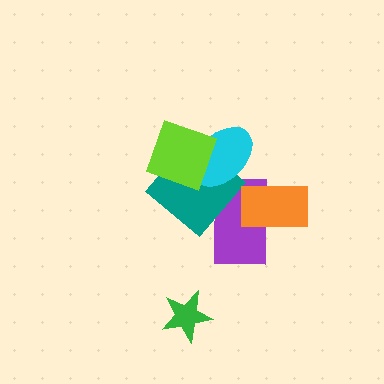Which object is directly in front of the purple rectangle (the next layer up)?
The teal diamond is directly in front of the purple rectangle.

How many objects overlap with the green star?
0 objects overlap with the green star.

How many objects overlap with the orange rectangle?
1 object overlaps with the orange rectangle.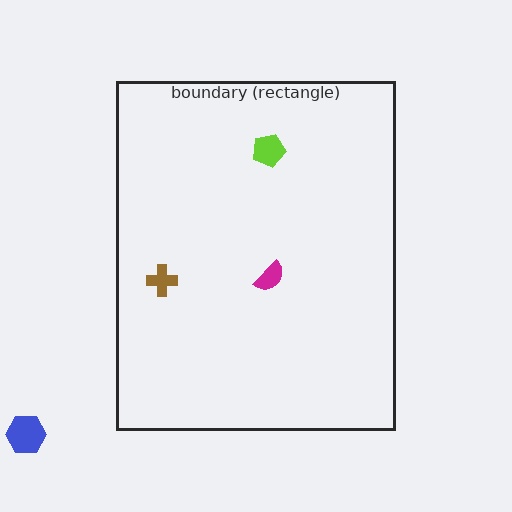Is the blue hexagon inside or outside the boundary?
Outside.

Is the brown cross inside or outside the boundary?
Inside.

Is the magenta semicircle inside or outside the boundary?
Inside.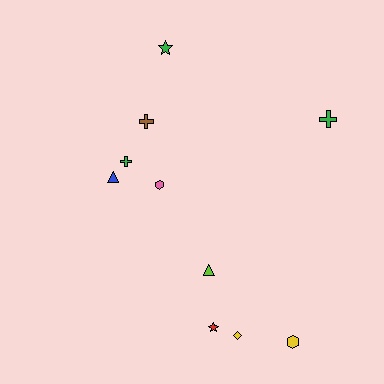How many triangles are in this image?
There are 2 triangles.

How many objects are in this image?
There are 10 objects.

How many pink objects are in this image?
There is 1 pink object.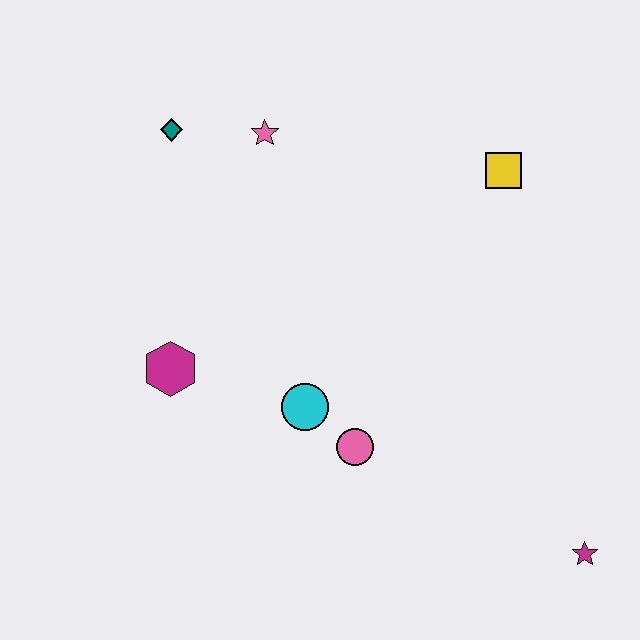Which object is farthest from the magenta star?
The teal diamond is farthest from the magenta star.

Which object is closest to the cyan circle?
The pink circle is closest to the cyan circle.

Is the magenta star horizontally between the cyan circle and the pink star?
No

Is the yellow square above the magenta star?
Yes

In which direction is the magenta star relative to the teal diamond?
The magenta star is below the teal diamond.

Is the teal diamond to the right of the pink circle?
No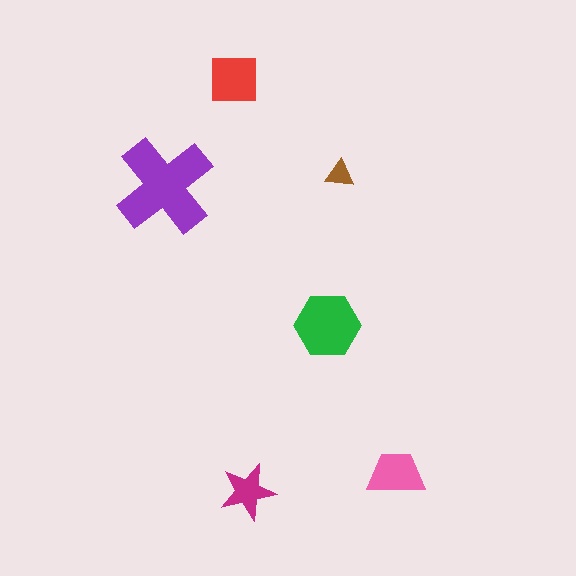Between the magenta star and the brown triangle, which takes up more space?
The magenta star.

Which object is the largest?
The purple cross.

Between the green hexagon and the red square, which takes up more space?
The green hexagon.